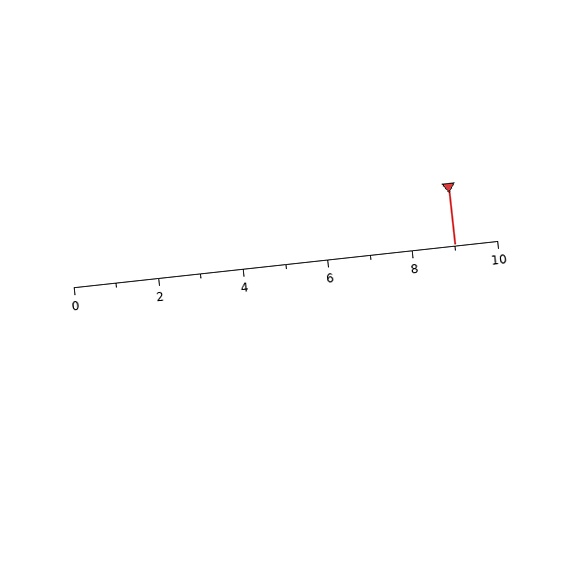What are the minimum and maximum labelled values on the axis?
The axis runs from 0 to 10.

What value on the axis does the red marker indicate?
The marker indicates approximately 9.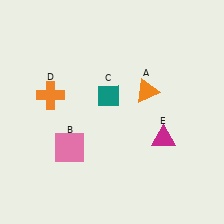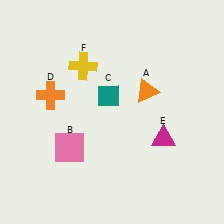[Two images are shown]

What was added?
A yellow cross (F) was added in Image 2.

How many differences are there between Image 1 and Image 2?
There is 1 difference between the two images.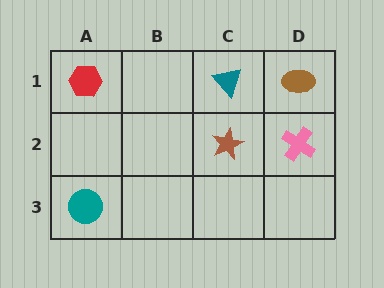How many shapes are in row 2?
2 shapes.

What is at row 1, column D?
A brown ellipse.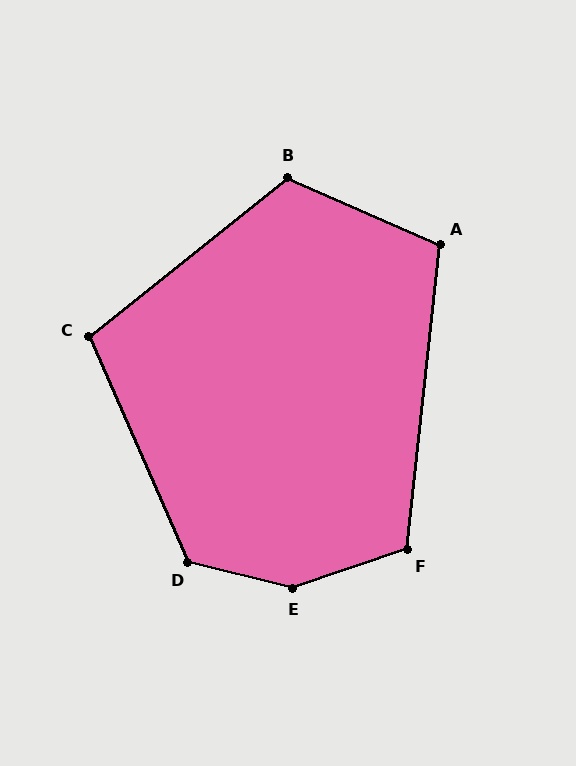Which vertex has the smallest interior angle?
C, at approximately 105 degrees.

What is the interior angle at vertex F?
Approximately 115 degrees (obtuse).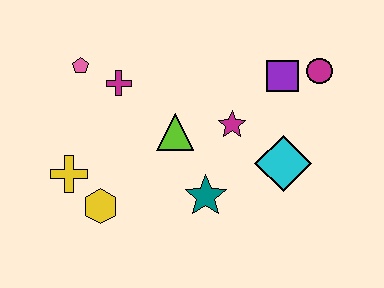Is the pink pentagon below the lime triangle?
No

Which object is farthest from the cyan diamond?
The pink pentagon is farthest from the cyan diamond.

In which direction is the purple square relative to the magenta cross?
The purple square is to the right of the magenta cross.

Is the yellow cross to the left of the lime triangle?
Yes